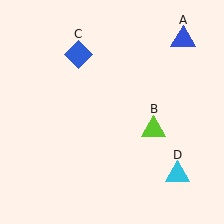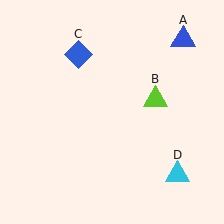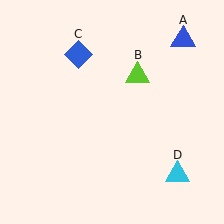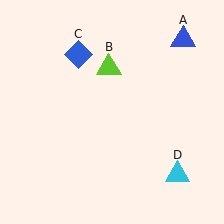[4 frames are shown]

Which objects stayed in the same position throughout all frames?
Blue triangle (object A) and blue diamond (object C) and cyan triangle (object D) remained stationary.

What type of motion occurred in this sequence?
The lime triangle (object B) rotated counterclockwise around the center of the scene.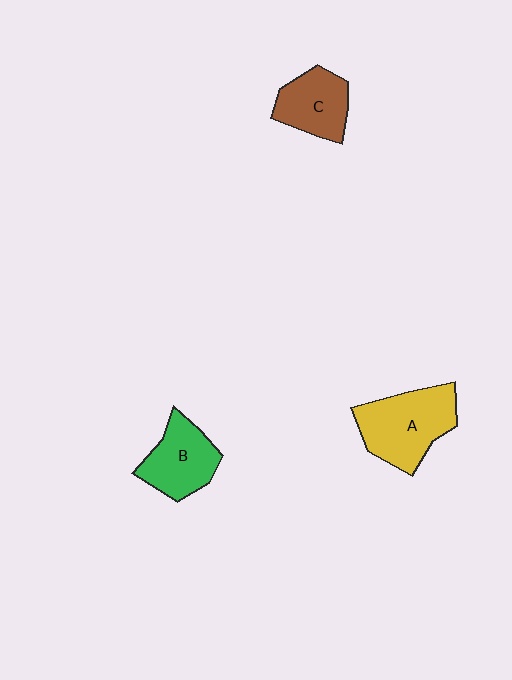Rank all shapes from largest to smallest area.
From largest to smallest: A (yellow), B (green), C (brown).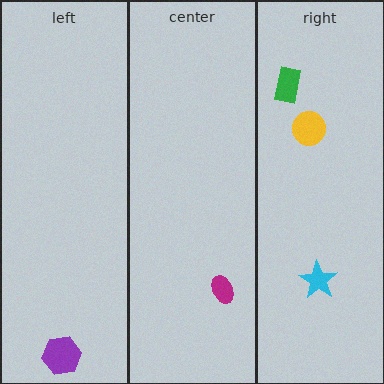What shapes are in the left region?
The purple hexagon.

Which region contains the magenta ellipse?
The center region.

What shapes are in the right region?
The cyan star, the yellow circle, the green rectangle.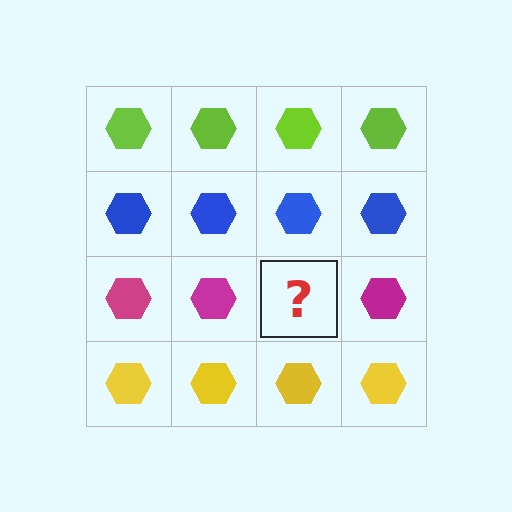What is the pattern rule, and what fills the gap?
The rule is that each row has a consistent color. The gap should be filled with a magenta hexagon.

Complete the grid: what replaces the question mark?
The question mark should be replaced with a magenta hexagon.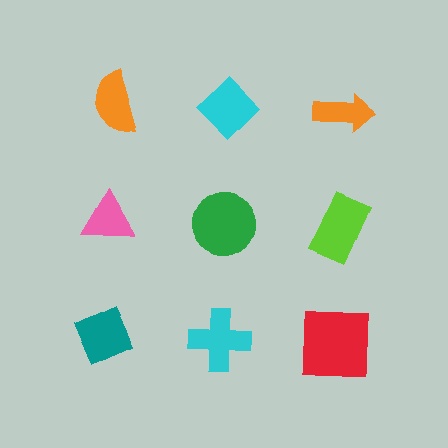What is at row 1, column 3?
An orange arrow.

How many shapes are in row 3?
3 shapes.